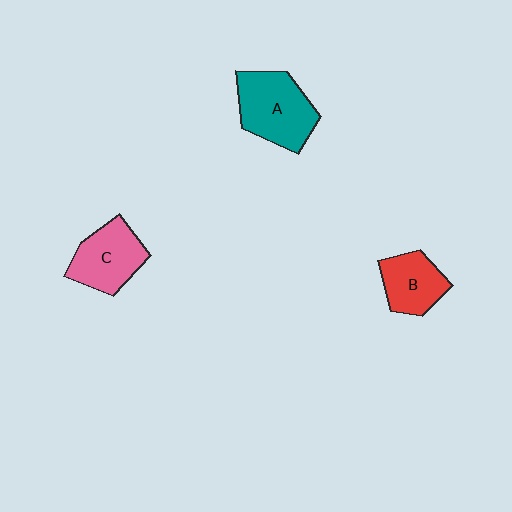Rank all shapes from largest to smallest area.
From largest to smallest: A (teal), C (pink), B (red).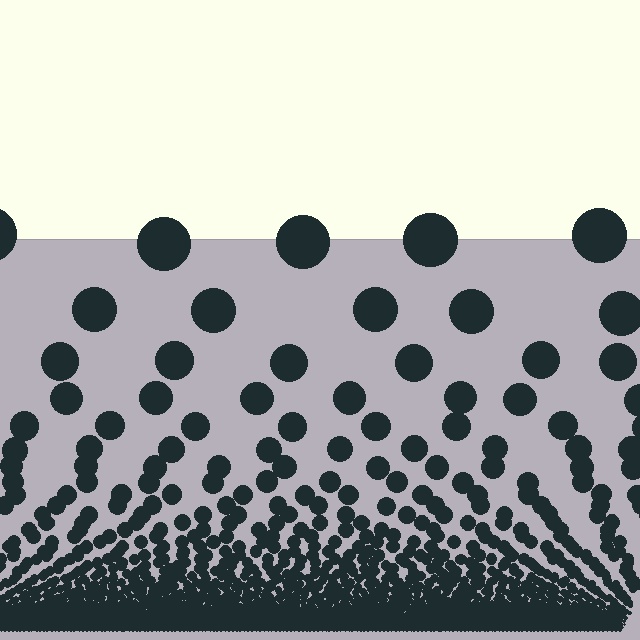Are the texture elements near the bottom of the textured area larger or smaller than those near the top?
Smaller. The gradient is inverted — elements near the bottom are smaller and denser.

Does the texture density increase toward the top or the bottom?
Density increases toward the bottom.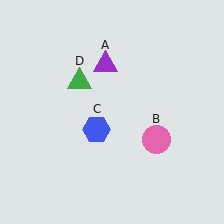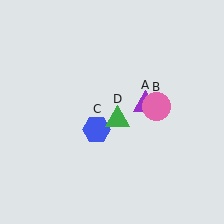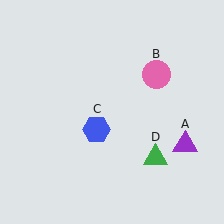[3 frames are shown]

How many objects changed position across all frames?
3 objects changed position: purple triangle (object A), pink circle (object B), green triangle (object D).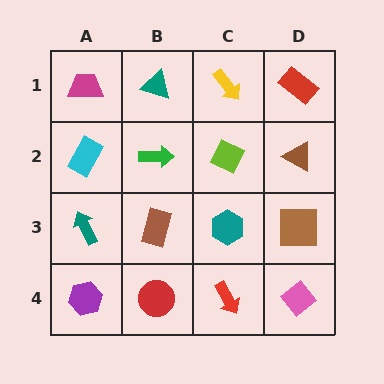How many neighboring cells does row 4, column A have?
2.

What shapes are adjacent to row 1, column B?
A green arrow (row 2, column B), a magenta trapezoid (row 1, column A), a yellow arrow (row 1, column C).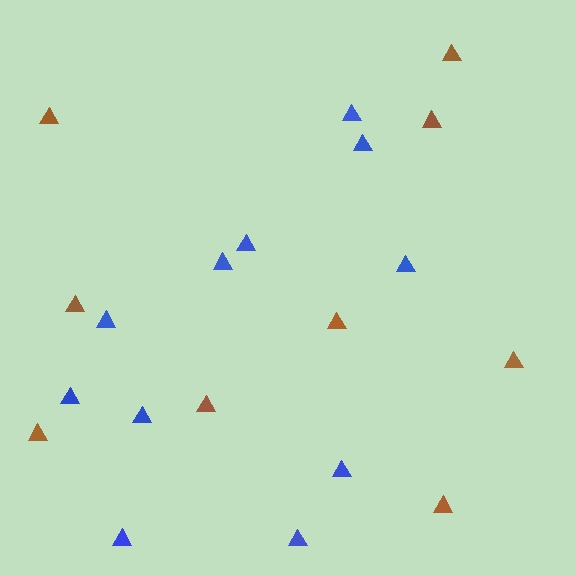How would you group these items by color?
There are 2 groups: one group of blue triangles (11) and one group of brown triangles (9).